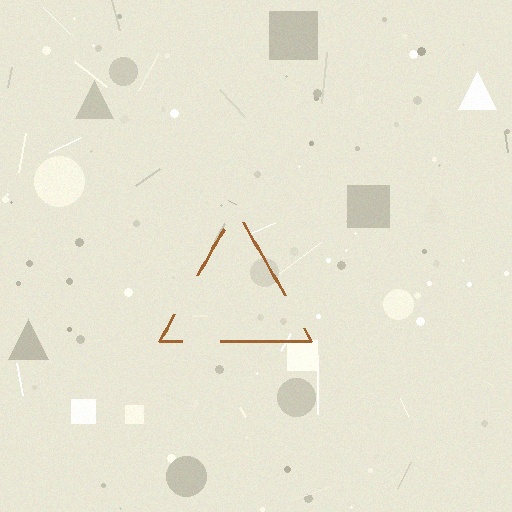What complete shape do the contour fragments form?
The contour fragments form a triangle.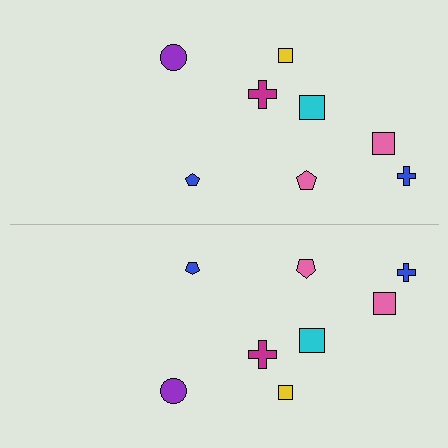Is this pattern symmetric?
Yes, this pattern has bilateral (reflection) symmetry.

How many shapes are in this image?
There are 16 shapes in this image.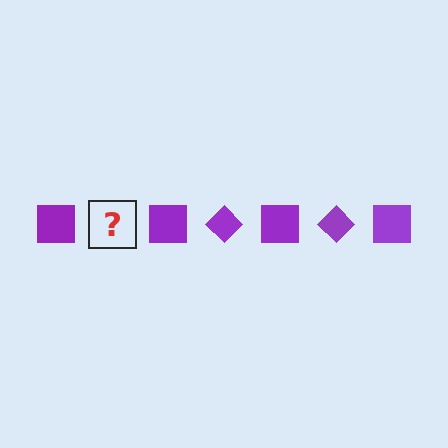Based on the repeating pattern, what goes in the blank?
The blank should be a purple diamond.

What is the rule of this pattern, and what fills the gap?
The rule is that the pattern cycles through square, diamond shapes in purple. The gap should be filled with a purple diamond.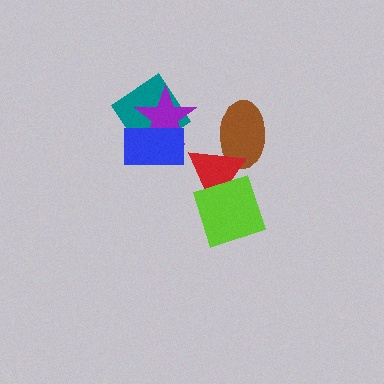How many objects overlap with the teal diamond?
2 objects overlap with the teal diamond.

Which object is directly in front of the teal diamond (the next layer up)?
The purple star is directly in front of the teal diamond.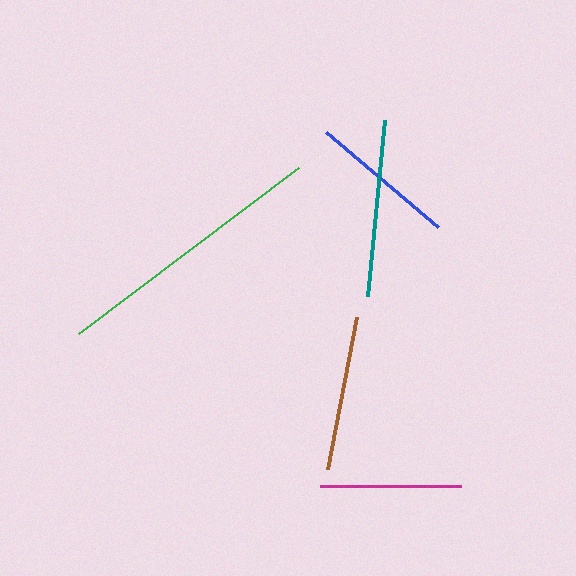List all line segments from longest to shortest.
From longest to shortest: green, teal, brown, blue, magenta.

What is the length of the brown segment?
The brown segment is approximately 155 pixels long.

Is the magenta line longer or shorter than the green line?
The green line is longer than the magenta line.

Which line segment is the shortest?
The magenta line is the shortest at approximately 141 pixels.